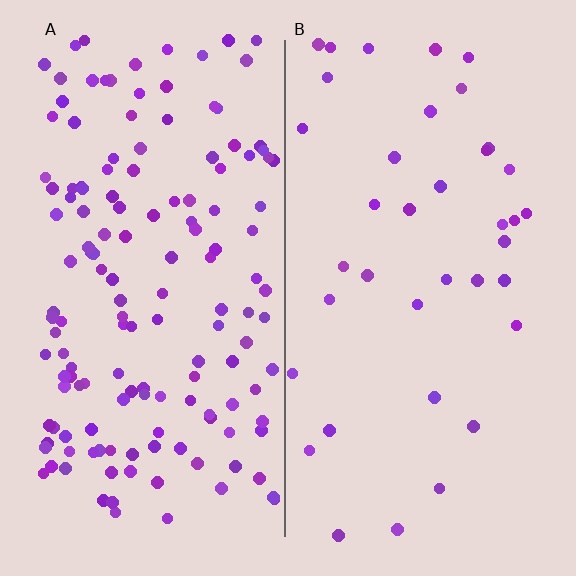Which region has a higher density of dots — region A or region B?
A (the left).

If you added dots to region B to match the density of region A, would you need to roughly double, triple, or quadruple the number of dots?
Approximately quadruple.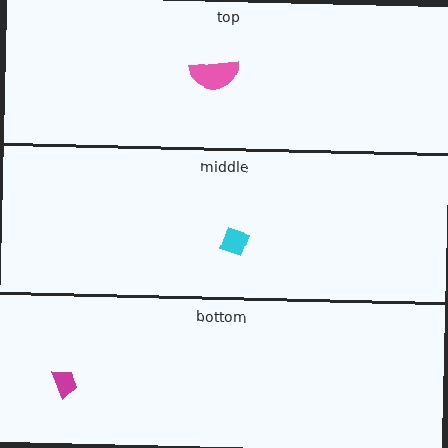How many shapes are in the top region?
1.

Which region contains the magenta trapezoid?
The bottom region.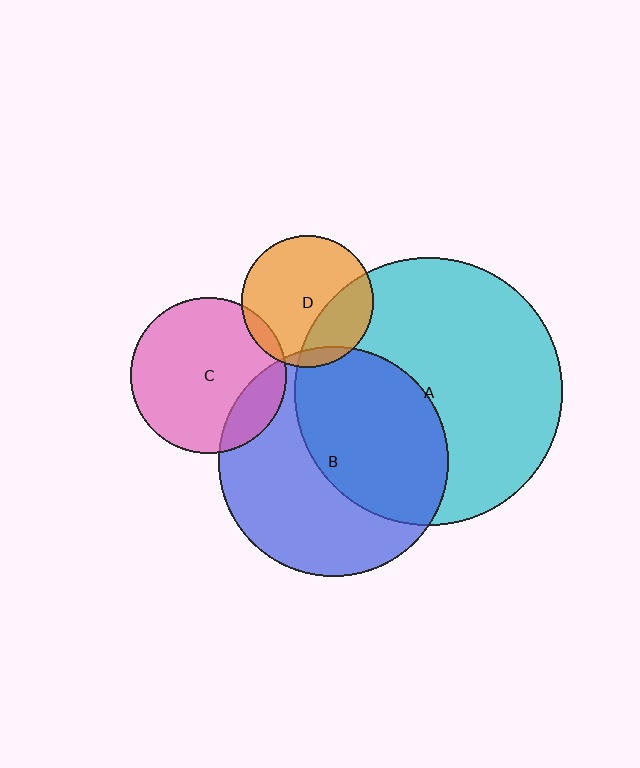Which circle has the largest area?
Circle A (cyan).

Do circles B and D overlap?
Yes.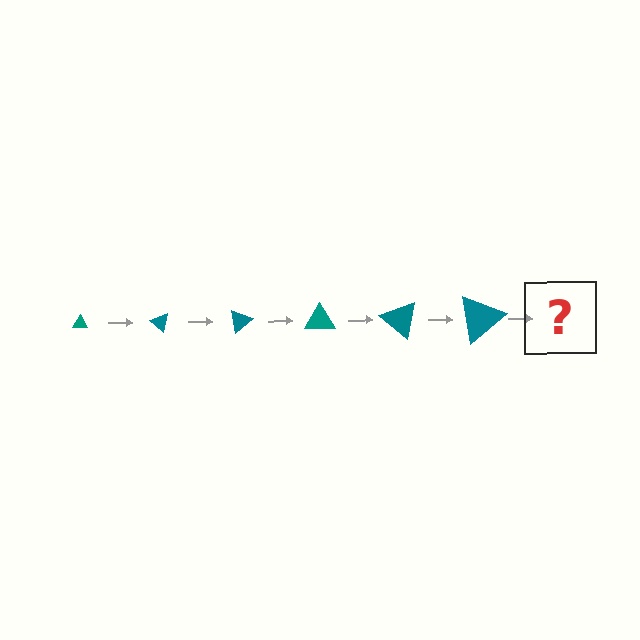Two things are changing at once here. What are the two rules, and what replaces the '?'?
The two rules are that the triangle grows larger each step and it rotates 40 degrees each step. The '?' should be a triangle, larger than the previous one and rotated 240 degrees from the start.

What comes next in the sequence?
The next element should be a triangle, larger than the previous one and rotated 240 degrees from the start.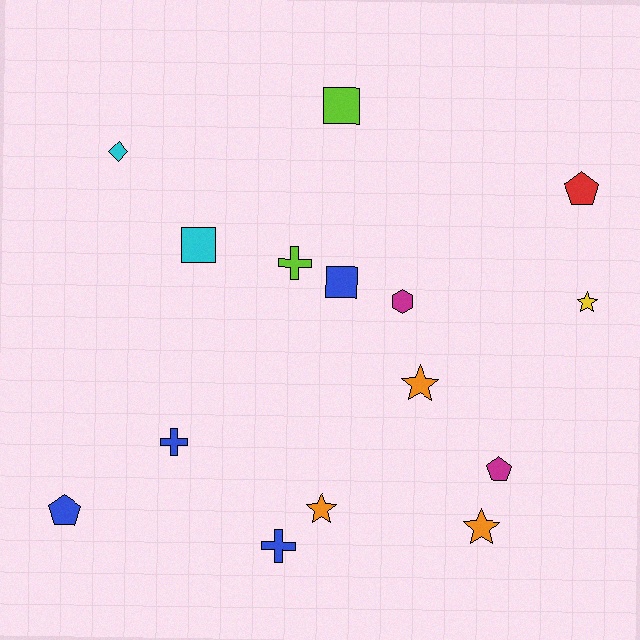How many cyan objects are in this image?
There are 2 cyan objects.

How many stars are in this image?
There are 4 stars.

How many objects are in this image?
There are 15 objects.